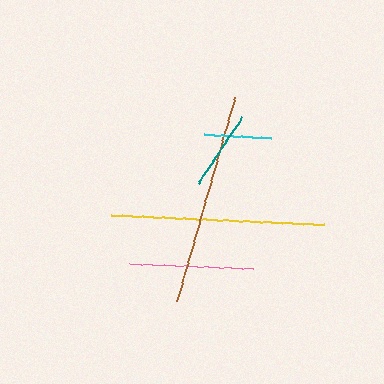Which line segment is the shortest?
The cyan line is the shortest at approximately 67 pixels.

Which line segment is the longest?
The yellow line is the longest at approximately 213 pixels.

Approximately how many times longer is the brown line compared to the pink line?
The brown line is approximately 1.7 times the length of the pink line.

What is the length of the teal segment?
The teal segment is approximately 80 pixels long.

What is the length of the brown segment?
The brown segment is approximately 212 pixels long.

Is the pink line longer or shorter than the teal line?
The pink line is longer than the teal line.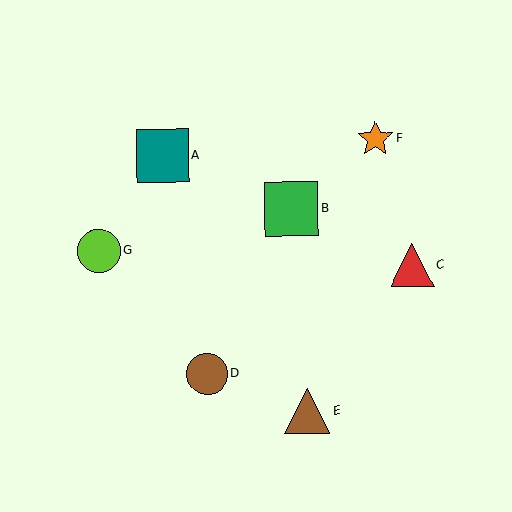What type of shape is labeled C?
Shape C is a red triangle.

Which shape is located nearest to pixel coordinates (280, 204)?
The green square (labeled B) at (291, 209) is nearest to that location.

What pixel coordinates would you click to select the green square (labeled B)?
Click at (291, 209) to select the green square B.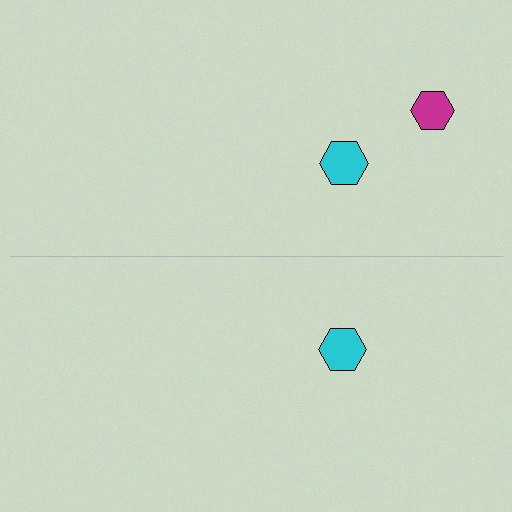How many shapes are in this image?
There are 3 shapes in this image.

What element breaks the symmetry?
A magenta hexagon is missing from the bottom side.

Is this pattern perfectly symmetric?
No, the pattern is not perfectly symmetric. A magenta hexagon is missing from the bottom side.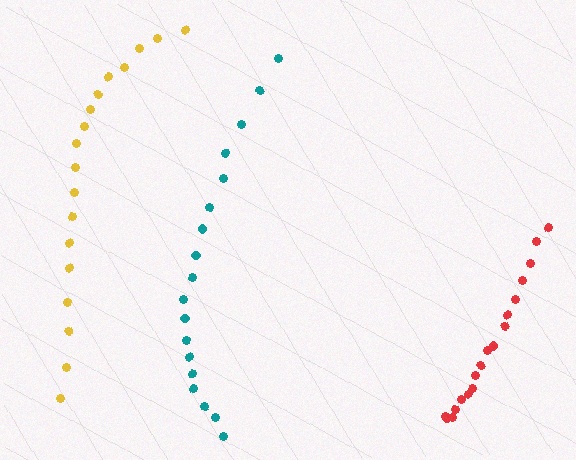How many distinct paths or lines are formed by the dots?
There are 3 distinct paths.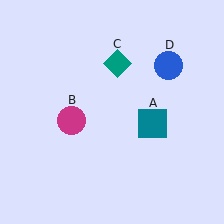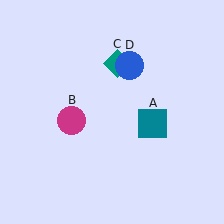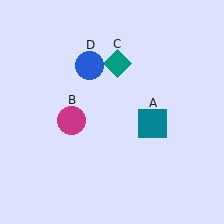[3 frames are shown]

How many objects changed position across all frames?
1 object changed position: blue circle (object D).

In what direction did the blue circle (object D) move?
The blue circle (object D) moved left.